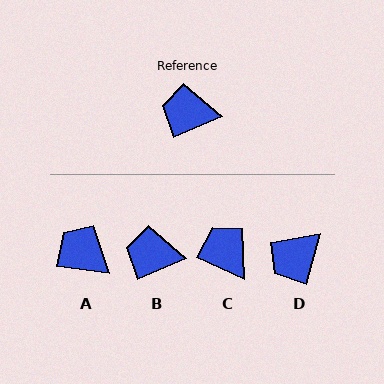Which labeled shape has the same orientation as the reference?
B.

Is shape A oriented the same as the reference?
No, it is off by about 31 degrees.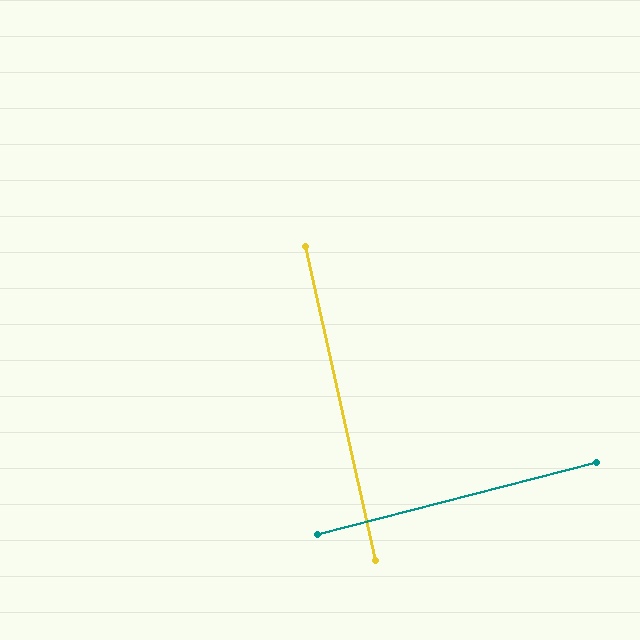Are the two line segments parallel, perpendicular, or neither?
Perpendicular — they meet at approximately 88°.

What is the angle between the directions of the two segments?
Approximately 88 degrees.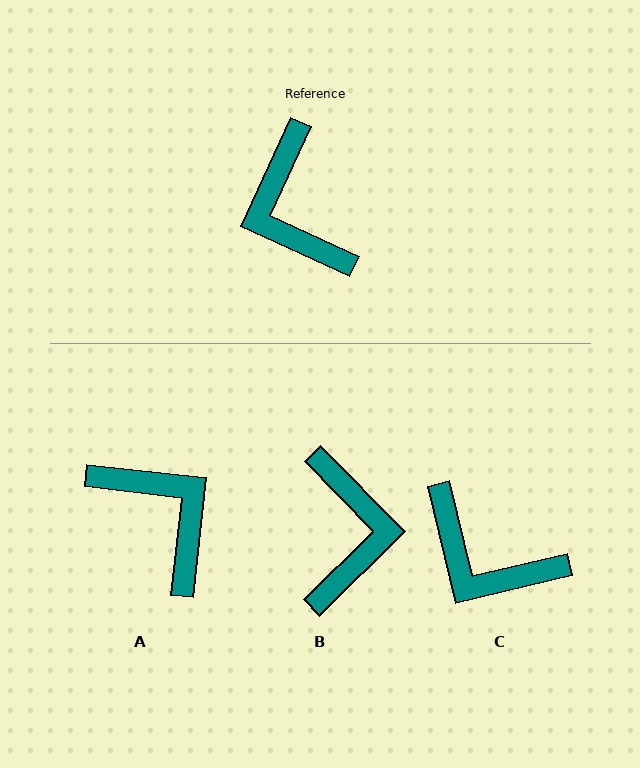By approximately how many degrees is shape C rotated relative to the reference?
Approximately 38 degrees counter-clockwise.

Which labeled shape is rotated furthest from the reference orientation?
A, about 162 degrees away.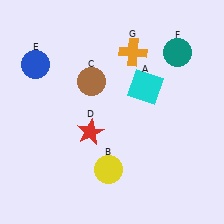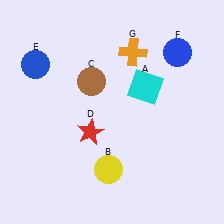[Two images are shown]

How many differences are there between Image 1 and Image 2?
There is 1 difference between the two images.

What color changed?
The circle (F) changed from teal in Image 1 to blue in Image 2.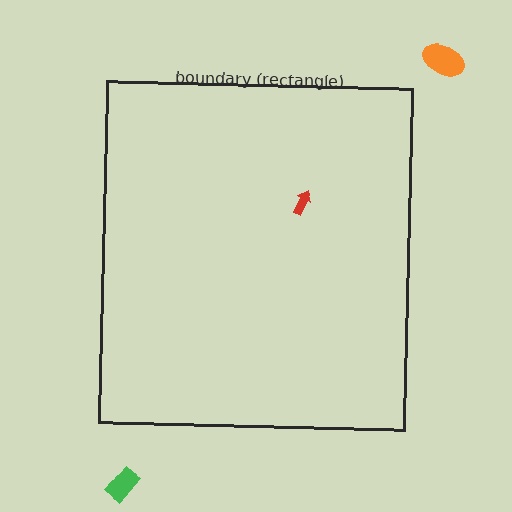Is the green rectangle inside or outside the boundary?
Outside.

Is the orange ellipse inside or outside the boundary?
Outside.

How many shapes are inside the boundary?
1 inside, 2 outside.